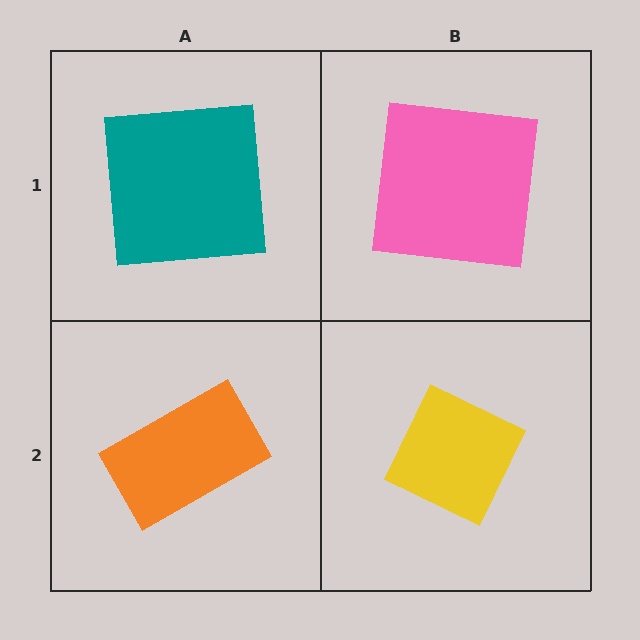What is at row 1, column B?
A pink square.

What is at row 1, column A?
A teal square.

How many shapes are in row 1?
2 shapes.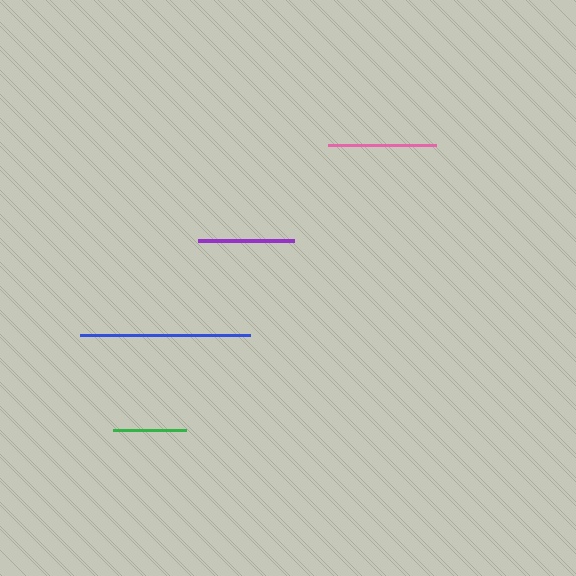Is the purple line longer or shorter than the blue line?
The blue line is longer than the purple line.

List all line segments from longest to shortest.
From longest to shortest: blue, pink, purple, green.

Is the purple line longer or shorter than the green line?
The purple line is longer than the green line.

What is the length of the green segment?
The green segment is approximately 73 pixels long.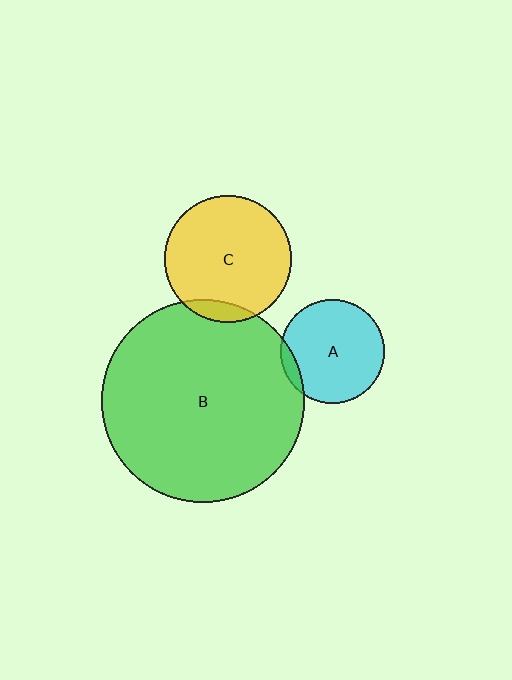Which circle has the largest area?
Circle B (green).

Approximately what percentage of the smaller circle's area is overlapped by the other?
Approximately 10%.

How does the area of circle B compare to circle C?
Approximately 2.6 times.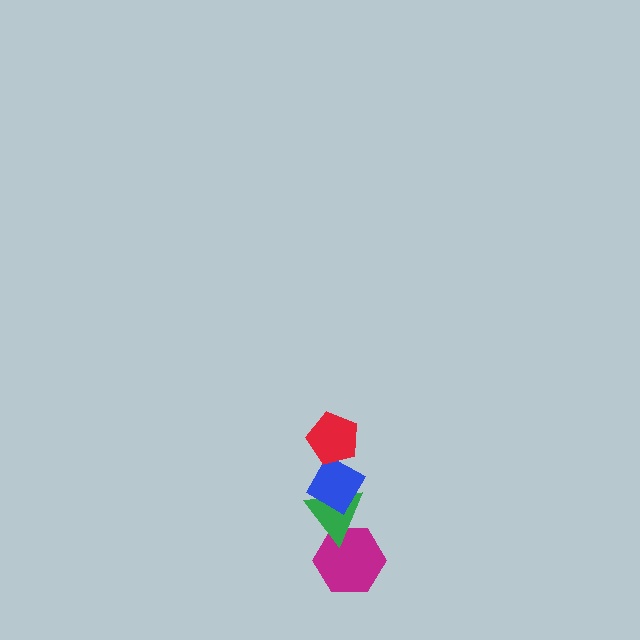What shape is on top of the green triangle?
The blue diamond is on top of the green triangle.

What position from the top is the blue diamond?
The blue diamond is 2nd from the top.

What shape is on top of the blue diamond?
The red pentagon is on top of the blue diamond.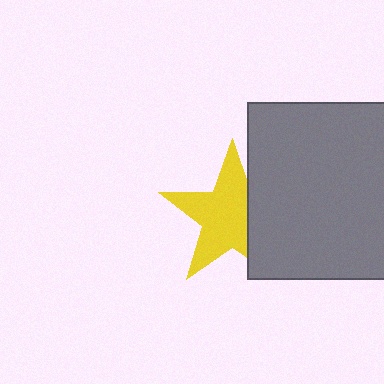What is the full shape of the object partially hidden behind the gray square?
The partially hidden object is a yellow star.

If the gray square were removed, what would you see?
You would see the complete yellow star.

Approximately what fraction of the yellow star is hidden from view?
Roughly 31% of the yellow star is hidden behind the gray square.